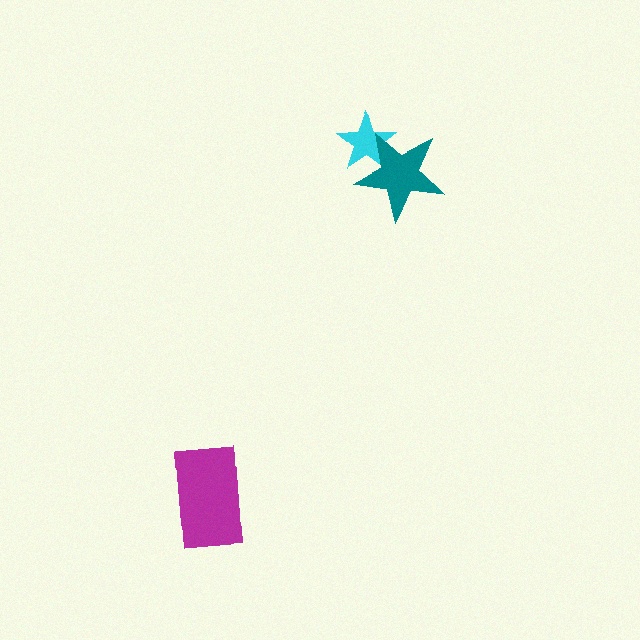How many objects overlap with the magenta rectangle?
0 objects overlap with the magenta rectangle.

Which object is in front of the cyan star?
The teal star is in front of the cyan star.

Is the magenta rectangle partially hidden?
No, no other shape covers it.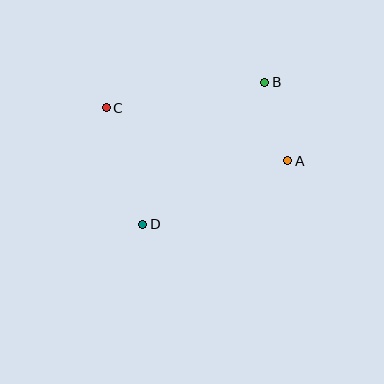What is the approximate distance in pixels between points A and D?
The distance between A and D is approximately 158 pixels.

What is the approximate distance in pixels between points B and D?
The distance between B and D is approximately 187 pixels.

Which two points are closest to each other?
Points A and B are closest to each other.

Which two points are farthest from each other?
Points A and C are farthest from each other.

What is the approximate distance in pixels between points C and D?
The distance between C and D is approximately 122 pixels.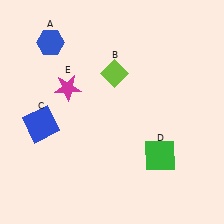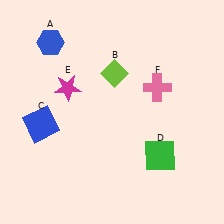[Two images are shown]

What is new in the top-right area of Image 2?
A pink cross (F) was added in the top-right area of Image 2.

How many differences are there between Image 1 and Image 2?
There is 1 difference between the two images.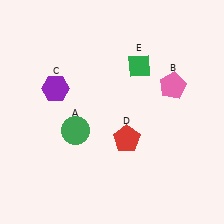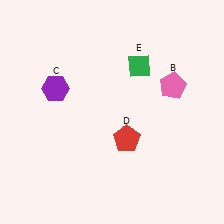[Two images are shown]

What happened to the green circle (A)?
The green circle (A) was removed in Image 2. It was in the bottom-left area of Image 1.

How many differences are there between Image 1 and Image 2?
There is 1 difference between the two images.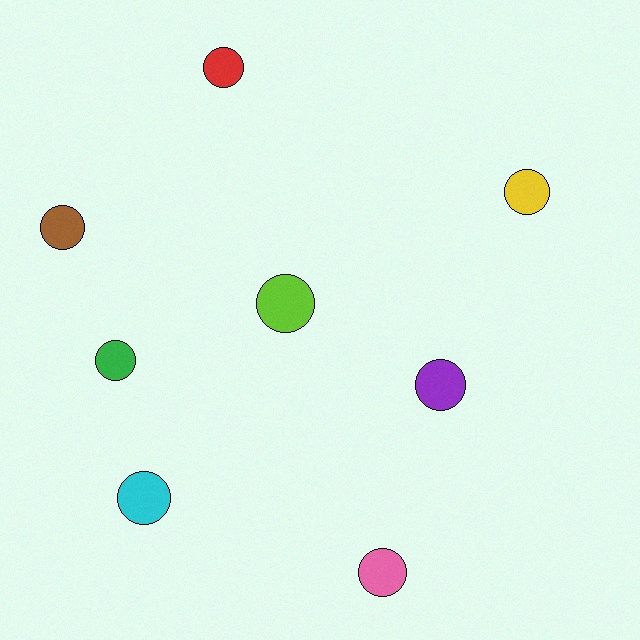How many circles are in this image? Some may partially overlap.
There are 8 circles.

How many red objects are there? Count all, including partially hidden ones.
There is 1 red object.